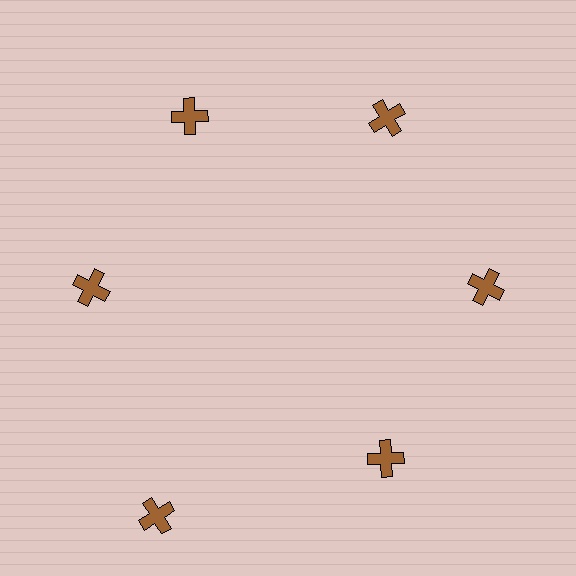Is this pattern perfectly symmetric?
No. The 6 brown crosses are arranged in a ring, but one element near the 7 o'clock position is pushed outward from the center, breaking the 6-fold rotational symmetry.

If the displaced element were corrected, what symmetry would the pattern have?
It would have 6-fold rotational symmetry — the pattern would map onto itself every 60 degrees.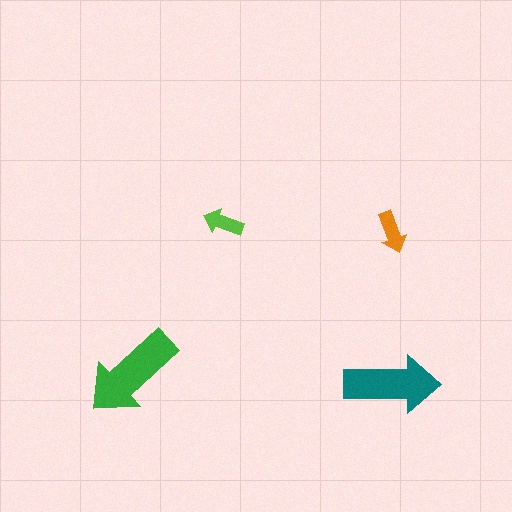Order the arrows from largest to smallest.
the green one, the teal one, the orange one, the lime one.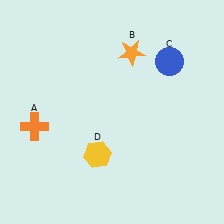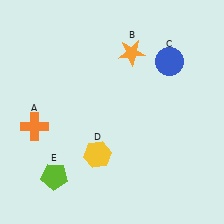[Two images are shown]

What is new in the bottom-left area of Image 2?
A lime pentagon (E) was added in the bottom-left area of Image 2.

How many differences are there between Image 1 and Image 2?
There is 1 difference between the two images.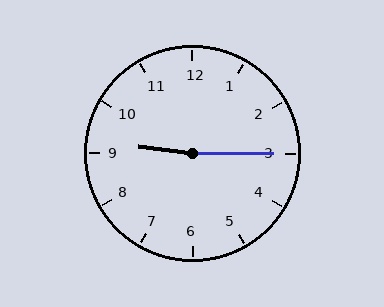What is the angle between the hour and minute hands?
Approximately 172 degrees.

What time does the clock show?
9:15.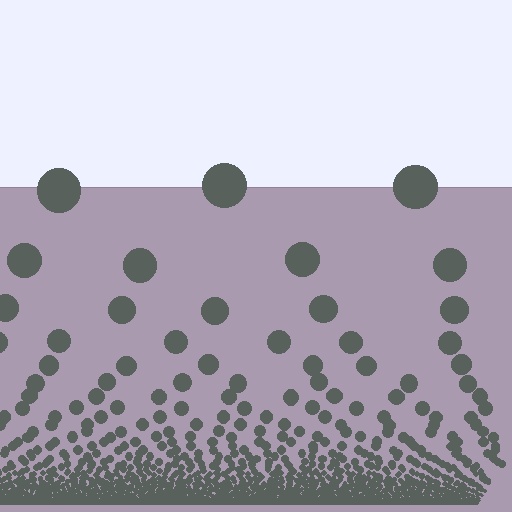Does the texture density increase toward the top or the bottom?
Density increases toward the bottom.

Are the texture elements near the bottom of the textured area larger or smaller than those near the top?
Smaller. The gradient is inverted — elements near the bottom are smaller and denser.